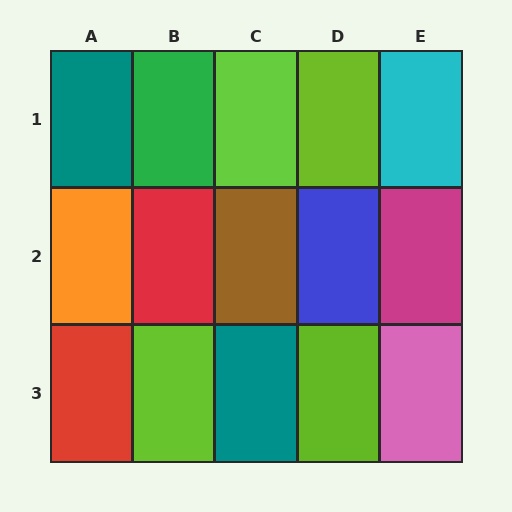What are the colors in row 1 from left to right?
Teal, green, lime, lime, cyan.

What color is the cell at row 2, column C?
Brown.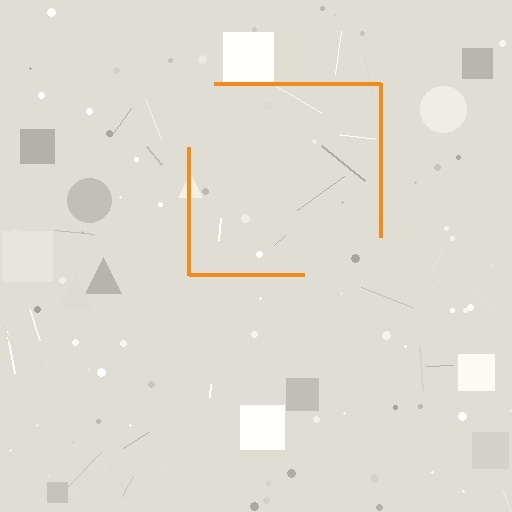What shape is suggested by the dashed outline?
The dashed outline suggests a square.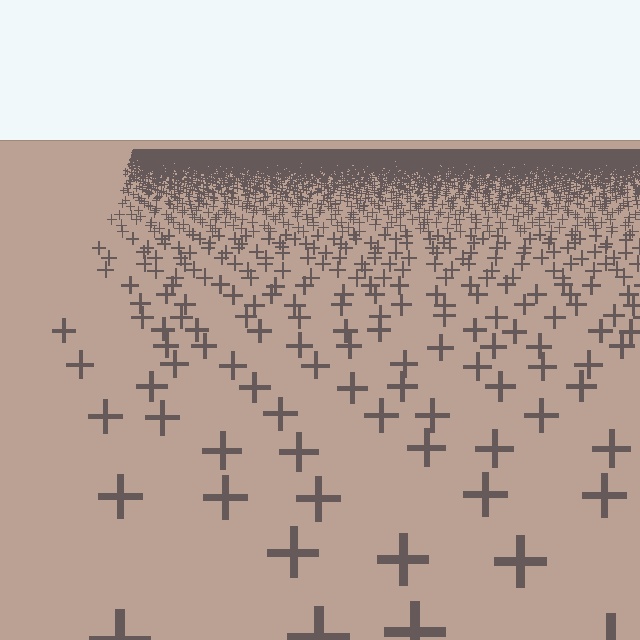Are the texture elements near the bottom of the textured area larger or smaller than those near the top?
Larger. Near the bottom, elements are closer to the viewer and appear at a bigger on-screen size.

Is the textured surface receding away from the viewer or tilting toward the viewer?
The surface is receding away from the viewer. Texture elements get smaller and denser toward the top.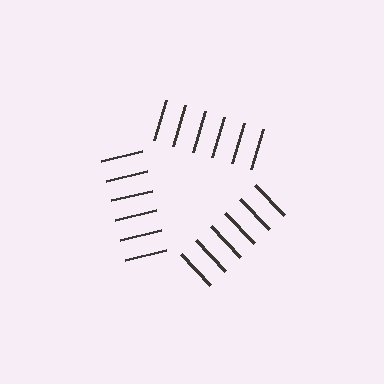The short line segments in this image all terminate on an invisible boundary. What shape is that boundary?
An illusory triangle — the line segments terminate on its edges but no continuous stroke is drawn.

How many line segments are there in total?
18 — 6 along each of the 3 edges.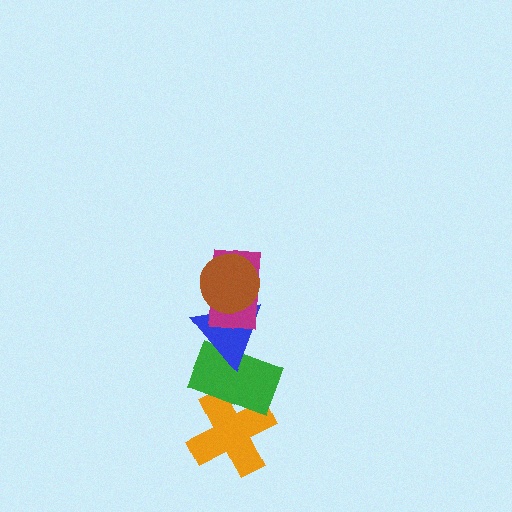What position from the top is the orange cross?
The orange cross is 5th from the top.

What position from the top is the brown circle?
The brown circle is 1st from the top.